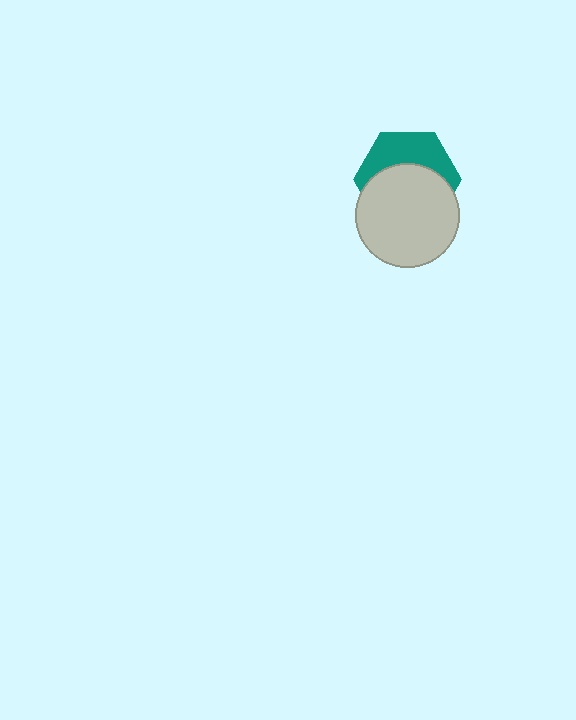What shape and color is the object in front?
The object in front is a light gray circle.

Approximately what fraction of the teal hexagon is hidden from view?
Roughly 58% of the teal hexagon is hidden behind the light gray circle.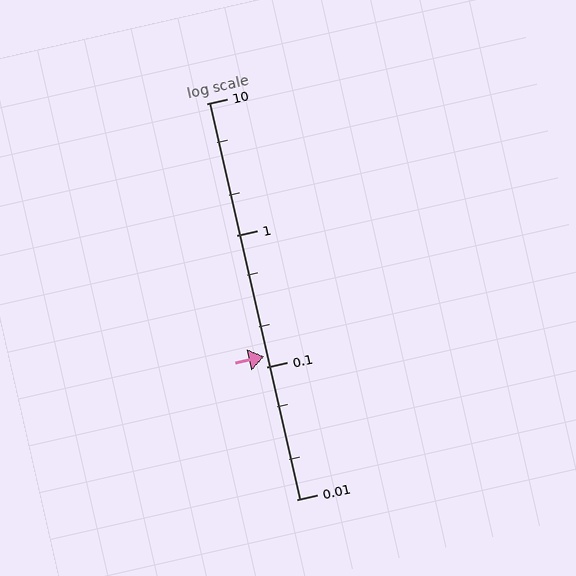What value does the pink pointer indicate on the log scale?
The pointer indicates approximately 0.12.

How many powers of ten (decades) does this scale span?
The scale spans 3 decades, from 0.01 to 10.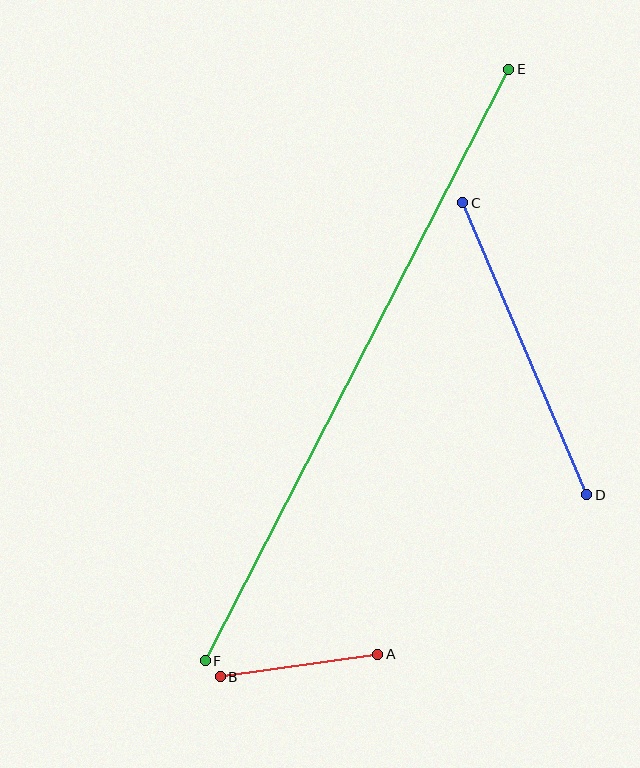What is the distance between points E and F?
The distance is approximately 665 pixels.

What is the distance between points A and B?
The distance is approximately 159 pixels.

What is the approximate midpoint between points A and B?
The midpoint is at approximately (299, 665) pixels.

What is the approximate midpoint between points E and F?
The midpoint is at approximately (357, 365) pixels.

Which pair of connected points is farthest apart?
Points E and F are farthest apart.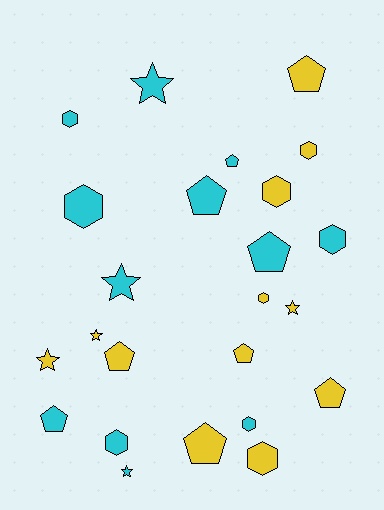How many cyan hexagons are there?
There are 5 cyan hexagons.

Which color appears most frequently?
Cyan, with 12 objects.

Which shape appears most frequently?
Pentagon, with 9 objects.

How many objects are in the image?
There are 24 objects.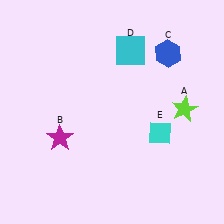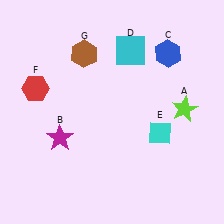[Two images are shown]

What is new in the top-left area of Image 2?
A red hexagon (F) was added in the top-left area of Image 2.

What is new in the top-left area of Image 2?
A brown hexagon (G) was added in the top-left area of Image 2.